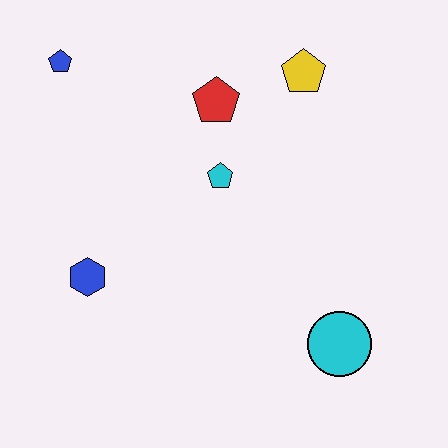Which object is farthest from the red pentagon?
The cyan circle is farthest from the red pentagon.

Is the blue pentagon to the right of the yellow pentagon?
No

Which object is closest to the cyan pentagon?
The red pentagon is closest to the cyan pentagon.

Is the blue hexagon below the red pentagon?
Yes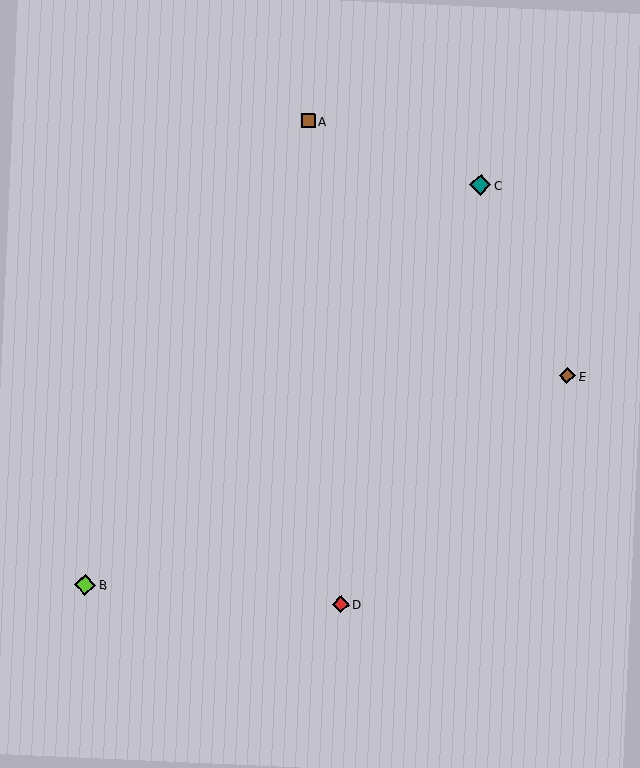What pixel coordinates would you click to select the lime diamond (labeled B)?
Click at (85, 585) to select the lime diamond B.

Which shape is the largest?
The lime diamond (labeled B) is the largest.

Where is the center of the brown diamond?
The center of the brown diamond is at (567, 376).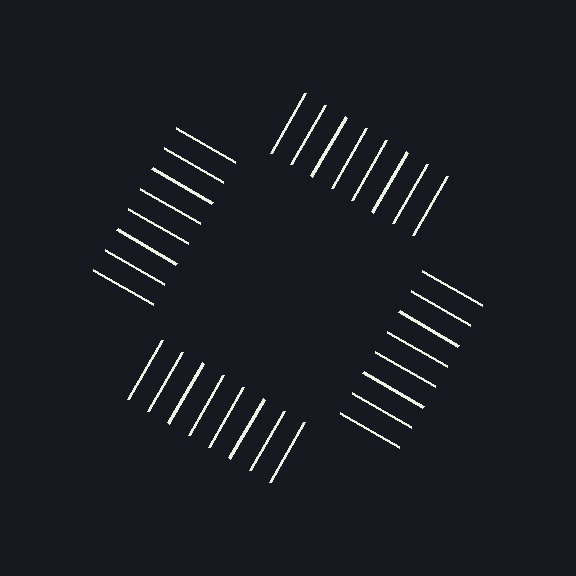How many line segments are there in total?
32 — 8 along each of the 4 edges.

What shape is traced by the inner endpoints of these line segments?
An illusory square — the line segments terminate on its edges but no continuous stroke is drawn.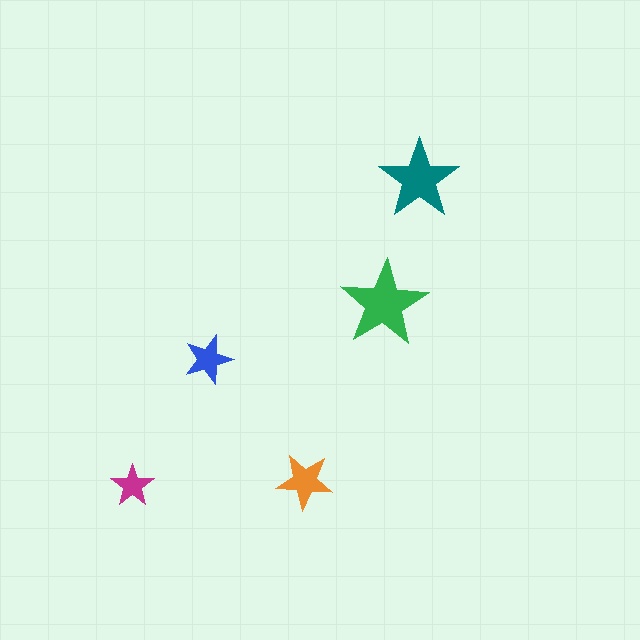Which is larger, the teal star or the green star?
The green one.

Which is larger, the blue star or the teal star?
The teal one.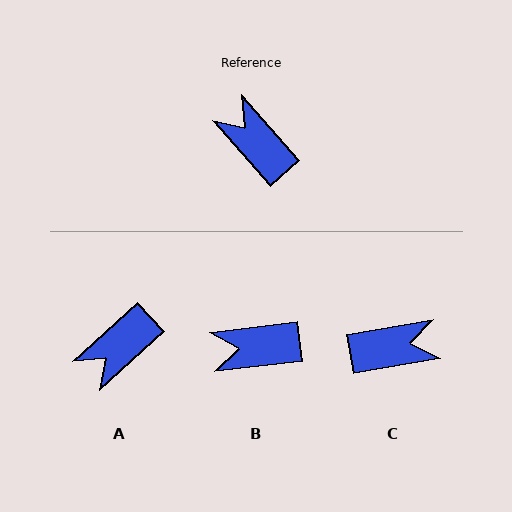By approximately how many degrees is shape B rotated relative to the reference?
Approximately 55 degrees counter-clockwise.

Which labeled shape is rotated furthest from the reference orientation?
C, about 121 degrees away.